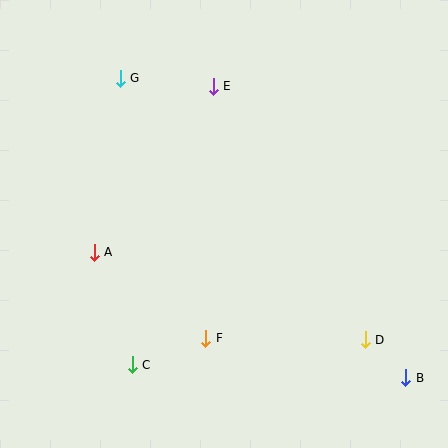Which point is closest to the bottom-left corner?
Point C is closest to the bottom-left corner.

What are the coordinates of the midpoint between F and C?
The midpoint between F and C is at (169, 352).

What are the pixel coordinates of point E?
Point E is at (213, 86).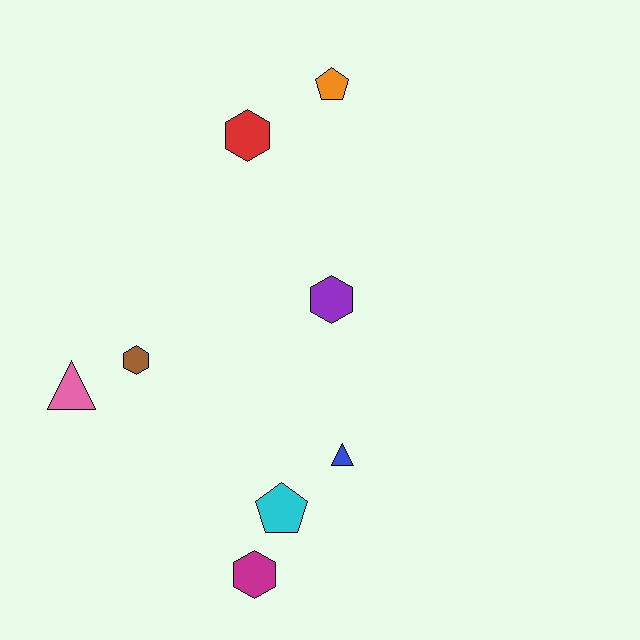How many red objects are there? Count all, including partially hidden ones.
There is 1 red object.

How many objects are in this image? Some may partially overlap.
There are 8 objects.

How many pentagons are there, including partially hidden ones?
There are 2 pentagons.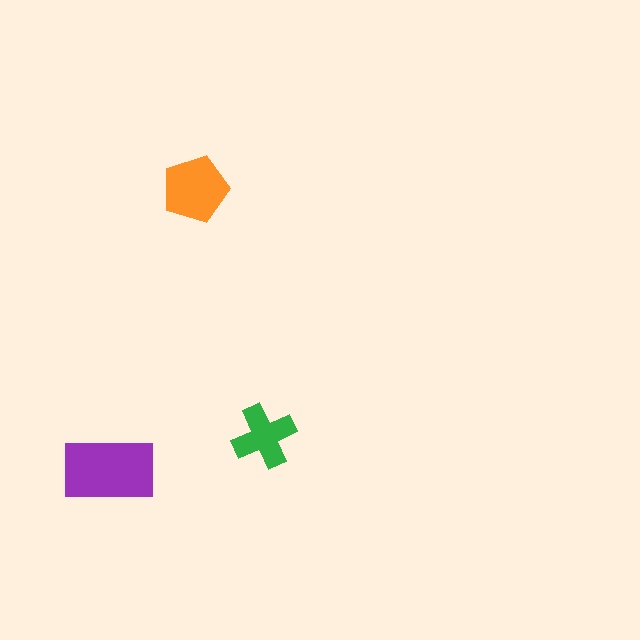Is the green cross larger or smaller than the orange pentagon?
Smaller.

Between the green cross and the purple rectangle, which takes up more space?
The purple rectangle.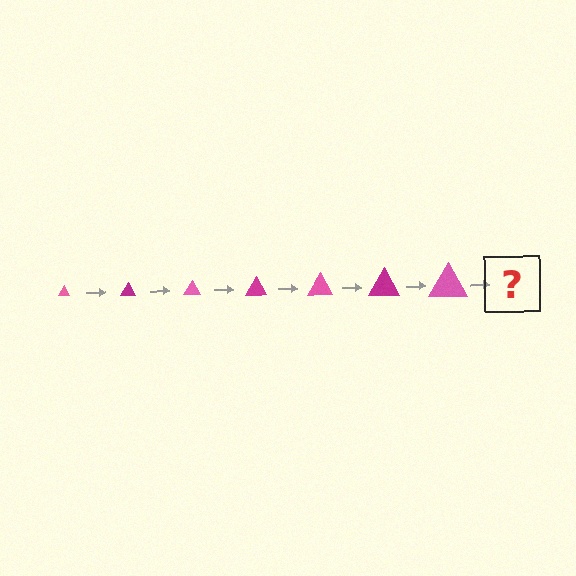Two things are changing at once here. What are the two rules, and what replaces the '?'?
The two rules are that the triangle grows larger each step and the color cycles through pink and magenta. The '?' should be a magenta triangle, larger than the previous one.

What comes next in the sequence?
The next element should be a magenta triangle, larger than the previous one.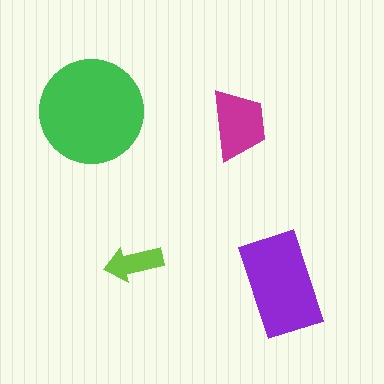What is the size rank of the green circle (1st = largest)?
1st.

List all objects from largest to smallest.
The green circle, the purple rectangle, the magenta trapezoid, the lime arrow.